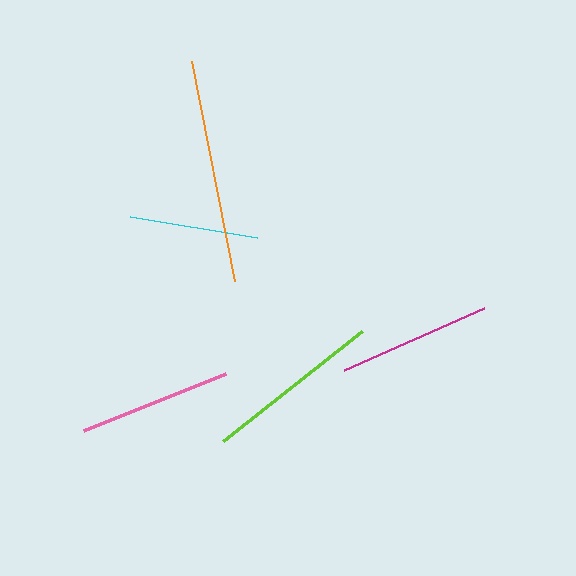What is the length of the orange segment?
The orange segment is approximately 224 pixels long.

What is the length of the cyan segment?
The cyan segment is approximately 129 pixels long.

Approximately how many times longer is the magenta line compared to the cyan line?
The magenta line is approximately 1.2 times the length of the cyan line.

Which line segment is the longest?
The orange line is the longest at approximately 224 pixels.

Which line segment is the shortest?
The cyan line is the shortest at approximately 129 pixels.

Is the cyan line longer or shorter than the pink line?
The pink line is longer than the cyan line.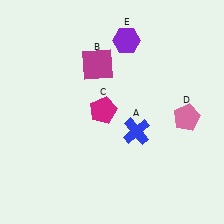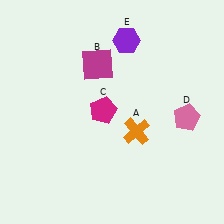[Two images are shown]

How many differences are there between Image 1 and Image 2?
There is 1 difference between the two images.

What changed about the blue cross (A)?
In Image 1, A is blue. In Image 2, it changed to orange.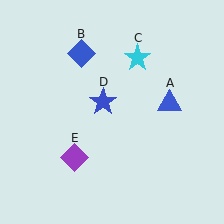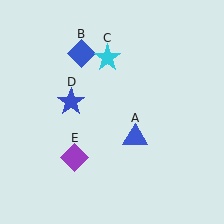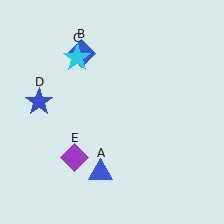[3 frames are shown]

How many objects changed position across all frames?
3 objects changed position: blue triangle (object A), cyan star (object C), blue star (object D).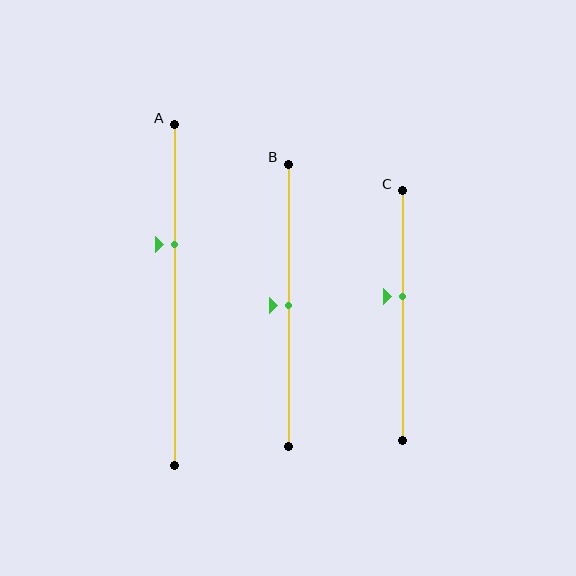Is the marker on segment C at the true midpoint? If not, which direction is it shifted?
No, the marker on segment C is shifted upward by about 8% of the segment length.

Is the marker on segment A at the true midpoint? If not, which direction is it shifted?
No, the marker on segment A is shifted upward by about 15% of the segment length.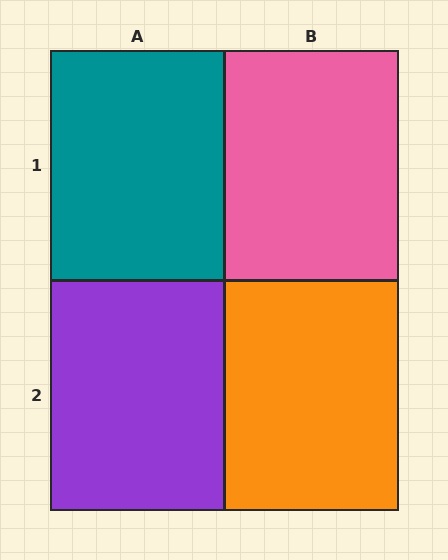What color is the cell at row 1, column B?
Pink.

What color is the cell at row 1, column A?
Teal.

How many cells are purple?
1 cell is purple.